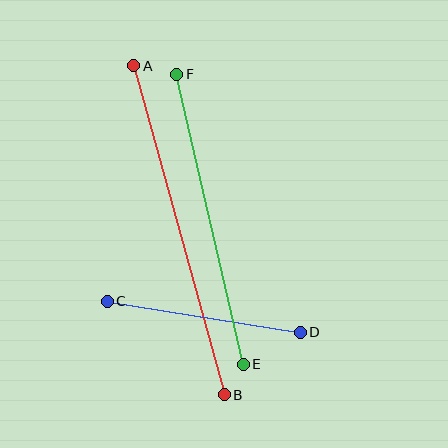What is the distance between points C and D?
The distance is approximately 196 pixels.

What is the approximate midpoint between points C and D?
The midpoint is at approximately (204, 317) pixels.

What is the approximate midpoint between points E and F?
The midpoint is at approximately (210, 219) pixels.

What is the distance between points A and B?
The distance is approximately 342 pixels.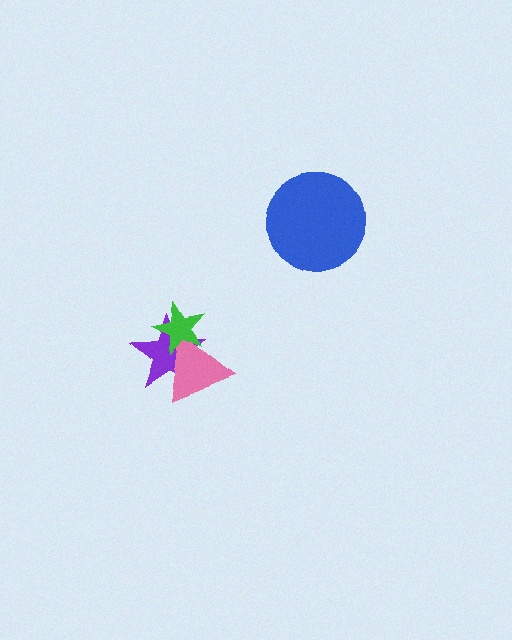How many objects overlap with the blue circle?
0 objects overlap with the blue circle.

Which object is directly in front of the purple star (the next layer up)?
The pink triangle is directly in front of the purple star.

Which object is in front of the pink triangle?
The green star is in front of the pink triangle.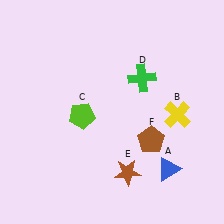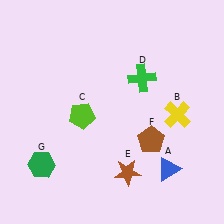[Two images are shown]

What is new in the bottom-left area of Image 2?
A green hexagon (G) was added in the bottom-left area of Image 2.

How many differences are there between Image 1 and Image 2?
There is 1 difference between the two images.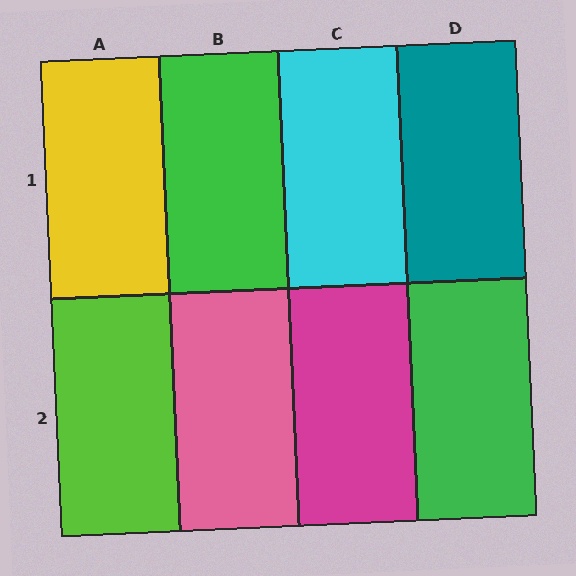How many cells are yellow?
1 cell is yellow.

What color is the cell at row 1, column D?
Teal.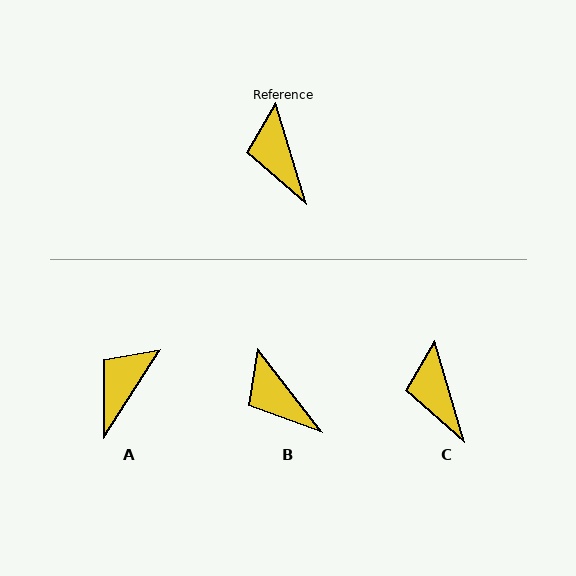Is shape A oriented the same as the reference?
No, it is off by about 49 degrees.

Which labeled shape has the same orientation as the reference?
C.